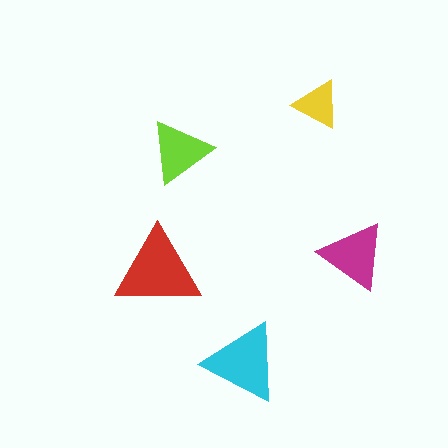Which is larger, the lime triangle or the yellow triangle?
The lime one.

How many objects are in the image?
There are 5 objects in the image.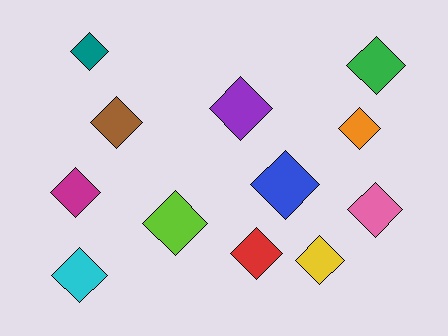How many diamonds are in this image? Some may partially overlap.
There are 12 diamonds.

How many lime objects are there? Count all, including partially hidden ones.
There is 1 lime object.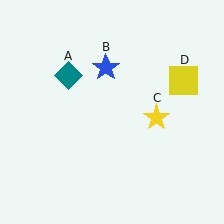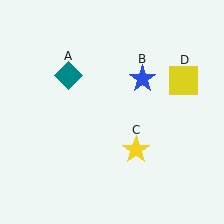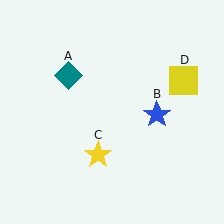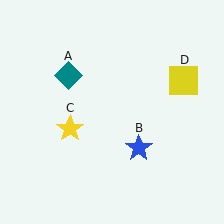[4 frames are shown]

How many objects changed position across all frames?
2 objects changed position: blue star (object B), yellow star (object C).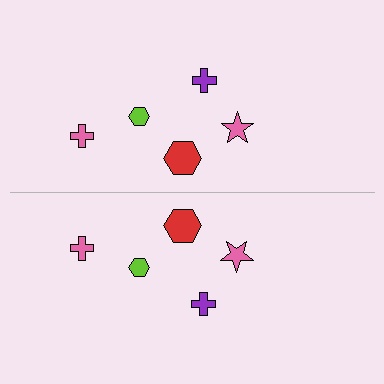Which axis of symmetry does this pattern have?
The pattern has a horizontal axis of symmetry running through the center of the image.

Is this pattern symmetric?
Yes, this pattern has bilateral (reflection) symmetry.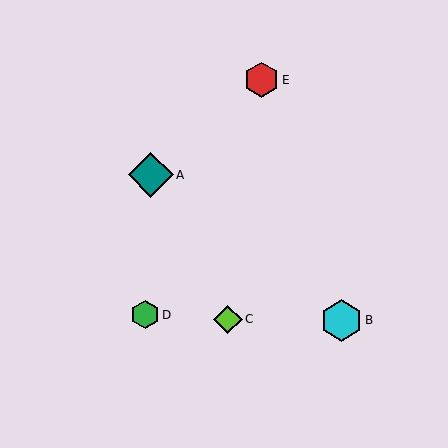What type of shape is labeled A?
Shape A is a teal diamond.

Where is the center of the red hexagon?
The center of the red hexagon is at (261, 80).